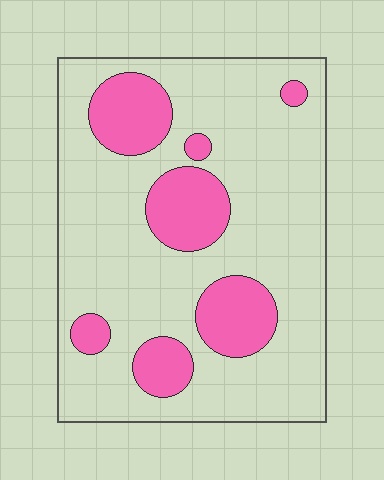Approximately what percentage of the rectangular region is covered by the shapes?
Approximately 25%.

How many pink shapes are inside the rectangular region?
7.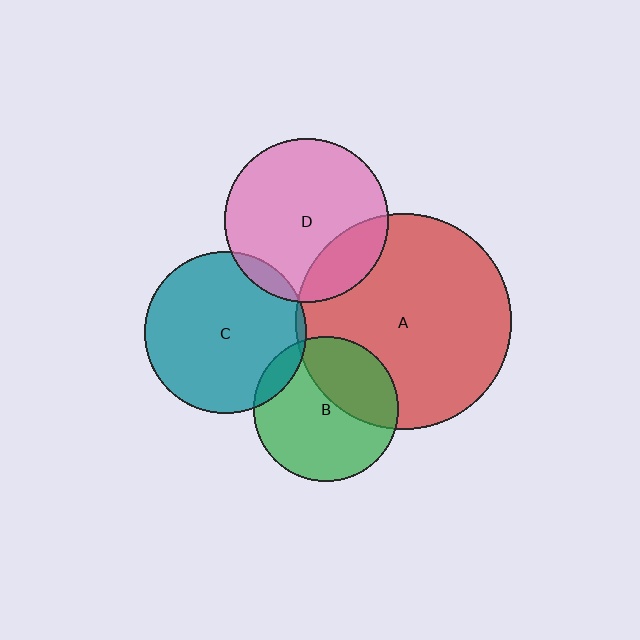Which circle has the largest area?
Circle A (red).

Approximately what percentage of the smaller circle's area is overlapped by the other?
Approximately 10%.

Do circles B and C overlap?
Yes.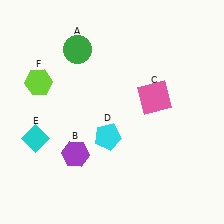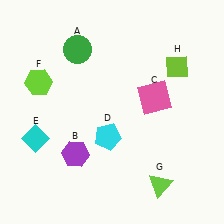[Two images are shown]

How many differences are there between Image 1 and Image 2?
There are 2 differences between the two images.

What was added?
A lime triangle (G), a lime diamond (H) were added in Image 2.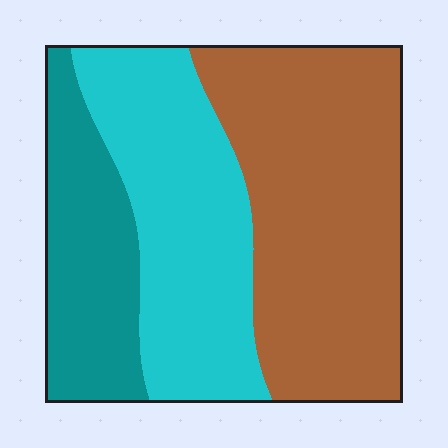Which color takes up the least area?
Teal, at roughly 20%.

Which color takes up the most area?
Brown, at roughly 45%.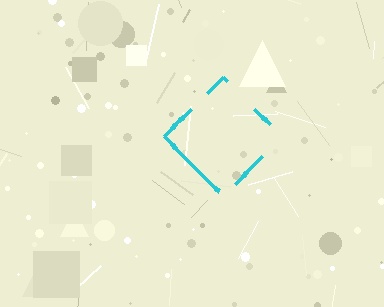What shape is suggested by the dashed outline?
The dashed outline suggests a diamond.